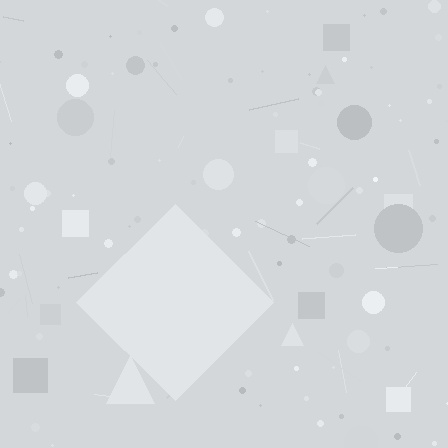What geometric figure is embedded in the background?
A diamond is embedded in the background.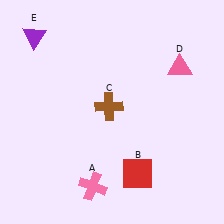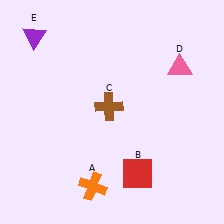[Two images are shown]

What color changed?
The cross (A) changed from pink in Image 1 to orange in Image 2.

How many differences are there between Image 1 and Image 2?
There is 1 difference between the two images.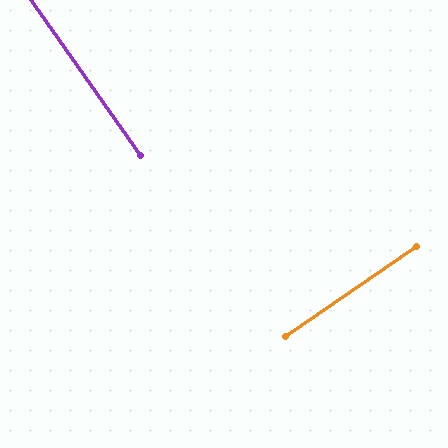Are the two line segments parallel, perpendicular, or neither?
Perpendicular — they meet at approximately 90°.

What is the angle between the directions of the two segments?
Approximately 90 degrees.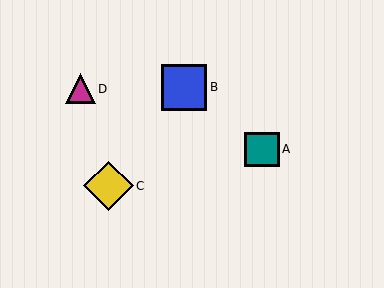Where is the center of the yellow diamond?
The center of the yellow diamond is at (109, 186).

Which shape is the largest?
The yellow diamond (labeled C) is the largest.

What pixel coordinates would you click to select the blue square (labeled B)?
Click at (184, 87) to select the blue square B.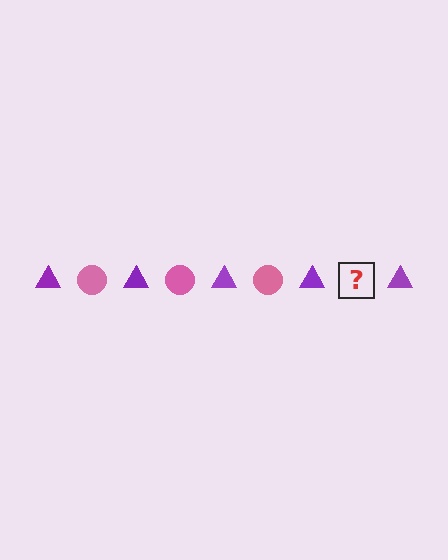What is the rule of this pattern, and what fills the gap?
The rule is that the pattern alternates between purple triangle and pink circle. The gap should be filled with a pink circle.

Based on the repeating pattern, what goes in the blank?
The blank should be a pink circle.